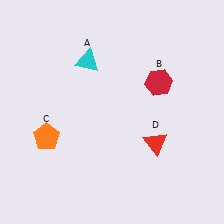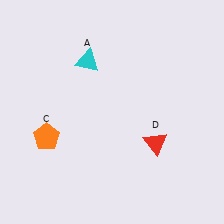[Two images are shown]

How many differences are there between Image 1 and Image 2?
There is 1 difference between the two images.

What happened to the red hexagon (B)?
The red hexagon (B) was removed in Image 2. It was in the top-right area of Image 1.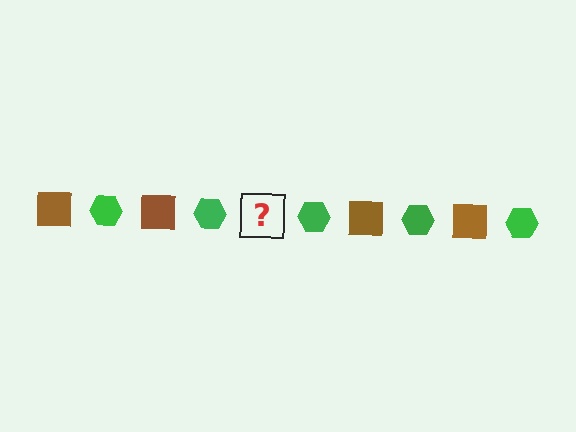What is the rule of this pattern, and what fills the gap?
The rule is that the pattern alternates between brown square and green hexagon. The gap should be filled with a brown square.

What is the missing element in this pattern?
The missing element is a brown square.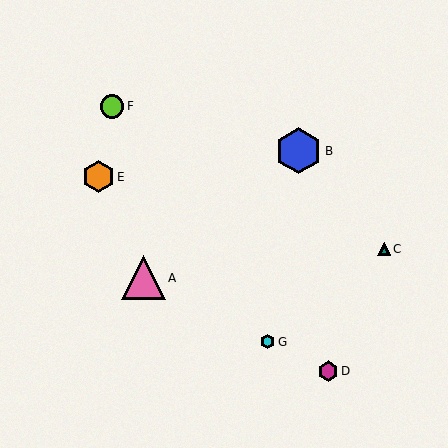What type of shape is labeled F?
Shape F is a lime circle.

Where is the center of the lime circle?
The center of the lime circle is at (112, 106).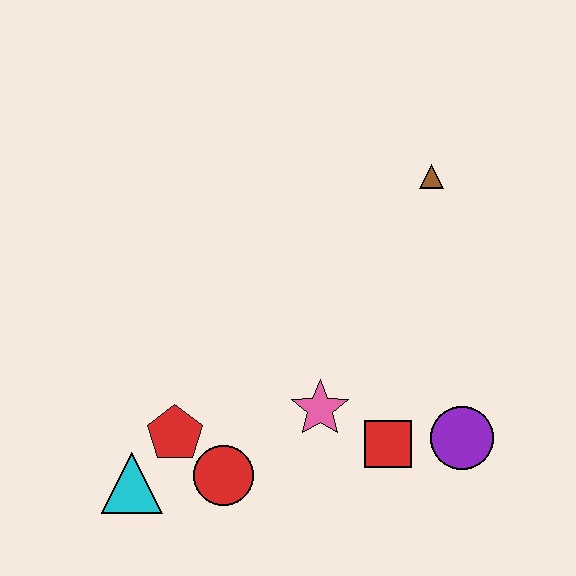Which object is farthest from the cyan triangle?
The brown triangle is farthest from the cyan triangle.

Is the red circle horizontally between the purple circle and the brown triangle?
No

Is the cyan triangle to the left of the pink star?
Yes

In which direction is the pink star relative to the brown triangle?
The pink star is below the brown triangle.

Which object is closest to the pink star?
The red square is closest to the pink star.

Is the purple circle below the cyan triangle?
No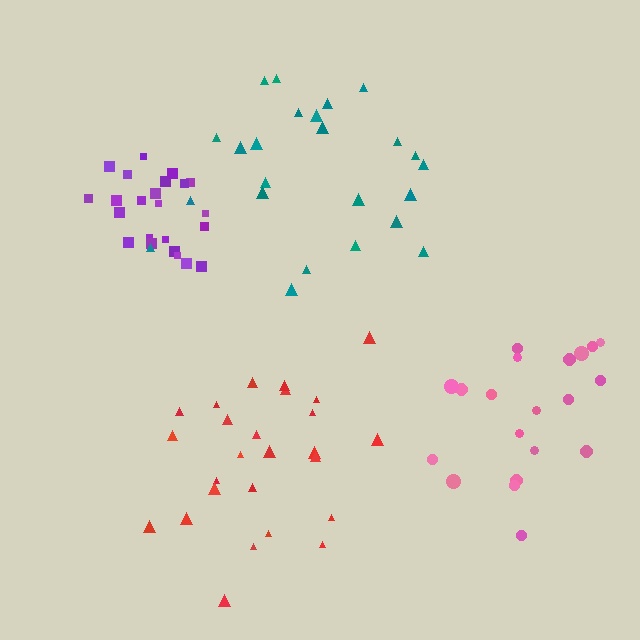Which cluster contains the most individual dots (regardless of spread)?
Red (26).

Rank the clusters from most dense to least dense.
purple, red, teal, pink.